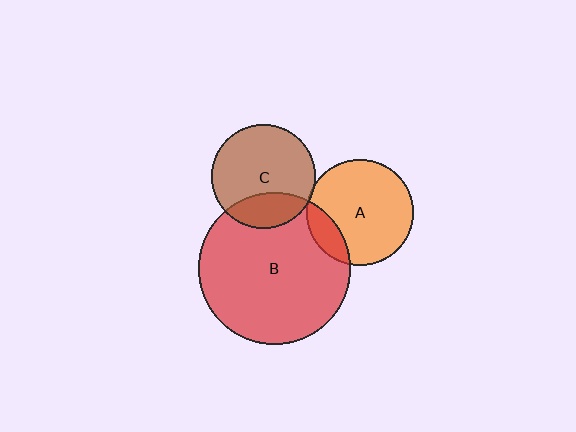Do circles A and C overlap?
Yes.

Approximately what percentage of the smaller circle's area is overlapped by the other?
Approximately 5%.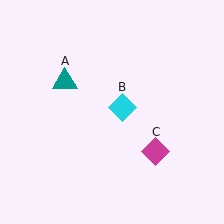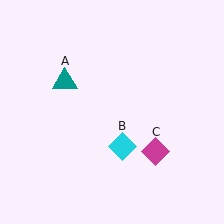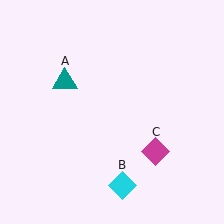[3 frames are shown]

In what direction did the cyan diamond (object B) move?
The cyan diamond (object B) moved down.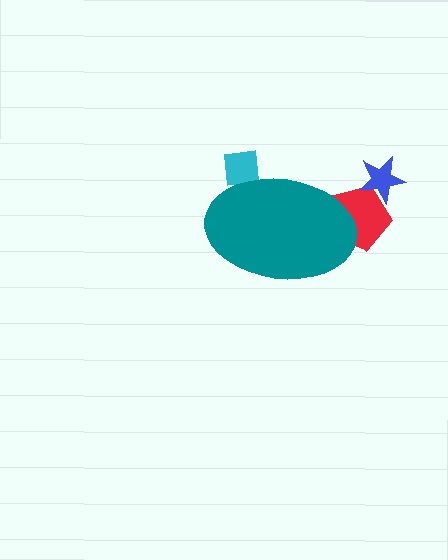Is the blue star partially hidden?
No, the blue star is fully visible.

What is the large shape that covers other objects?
A teal ellipse.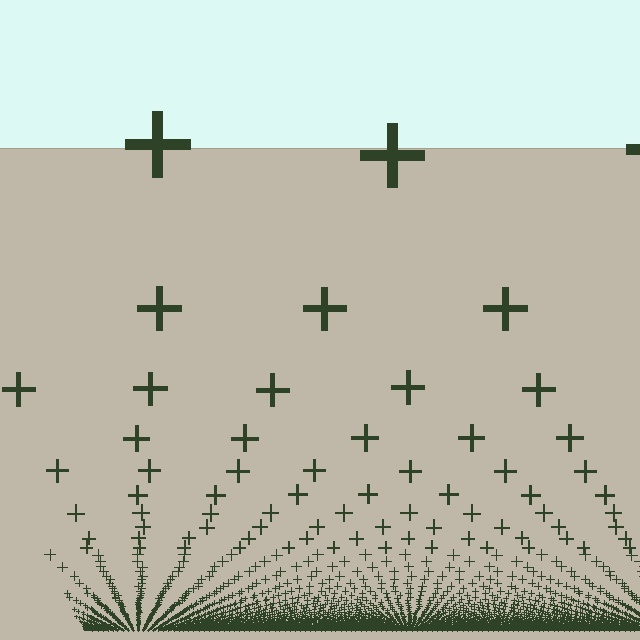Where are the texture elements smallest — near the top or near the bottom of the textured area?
Near the bottom.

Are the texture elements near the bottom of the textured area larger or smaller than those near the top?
Smaller. The gradient is inverted — elements near the bottom are smaller and denser.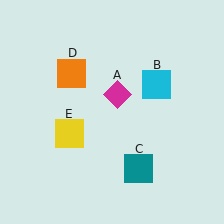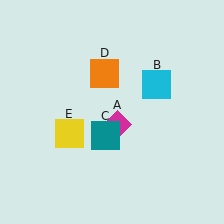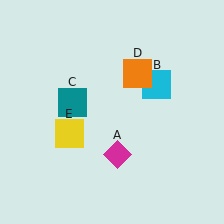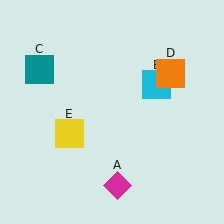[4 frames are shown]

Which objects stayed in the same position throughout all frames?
Cyan square (object B) and yellow square (object E) remained stationary.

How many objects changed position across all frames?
3 objects changed position: magenta diamond (object A), teal square (object C), orange square (object D).